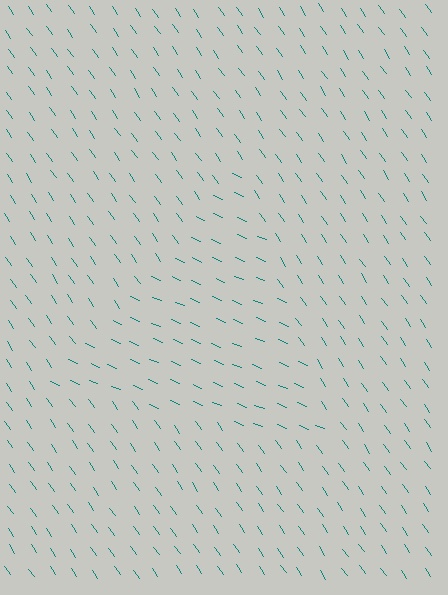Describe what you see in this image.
The image is filled with small teal line segments. A triangle region in the image has lines oriented differently from the surrounding lines, creating a visible texture boundary.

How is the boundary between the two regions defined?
The boundary is defined purely by a change in line orientation (approximately 32 degrees difference). All lines are the same color and thickness.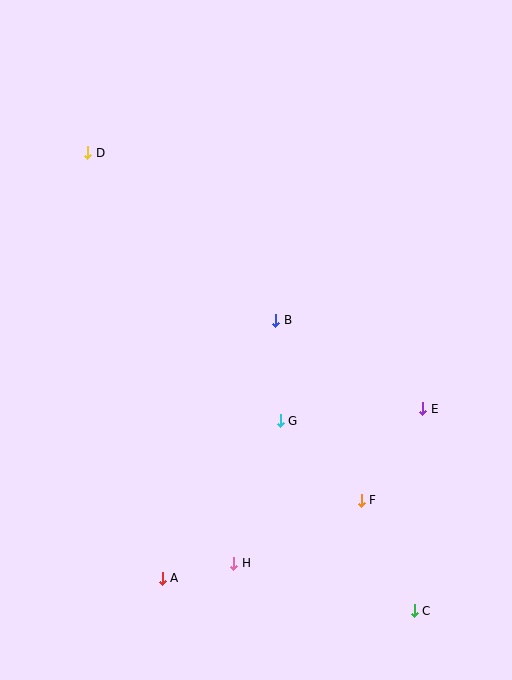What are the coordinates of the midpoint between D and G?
The midpoint between D and G is at (184, 287).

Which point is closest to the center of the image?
Point B at (276, 320) is closest to the center.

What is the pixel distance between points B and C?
The distance between B and C is 321 pixels.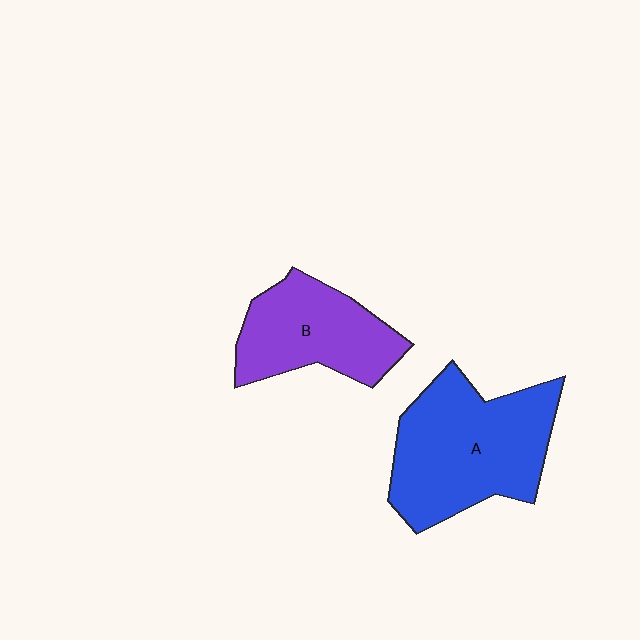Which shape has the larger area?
Shape A (blue).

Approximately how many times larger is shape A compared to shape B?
Approximately 1.5 times.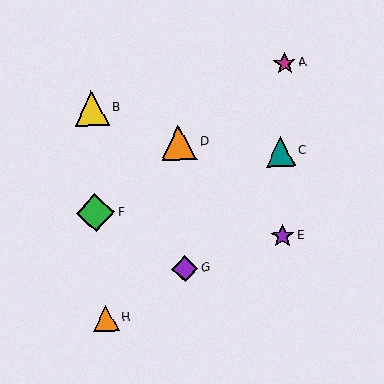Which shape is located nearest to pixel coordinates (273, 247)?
The purple star (labeled E) at (283, 236) is nearest to that location.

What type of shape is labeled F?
Shape F is a green diamond.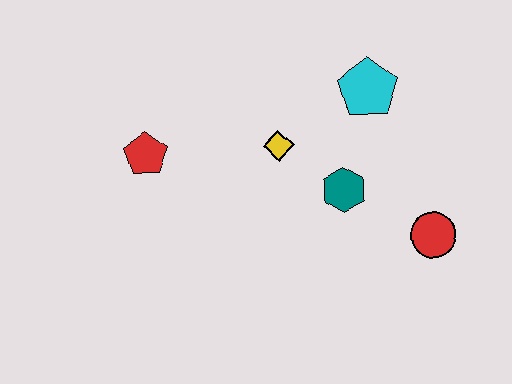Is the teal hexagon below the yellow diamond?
Yes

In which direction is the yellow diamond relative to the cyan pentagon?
The yellow diamond is to the left of the cyan pentagon.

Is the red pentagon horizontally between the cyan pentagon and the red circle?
No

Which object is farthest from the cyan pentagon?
The red pentagon is farthest from the cyan pentagon.